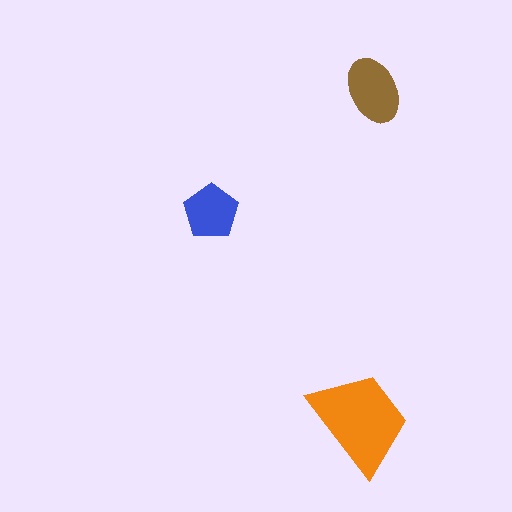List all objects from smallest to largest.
The blue pentagon, the brown ellipse, the orange trapezoid.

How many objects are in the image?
There are 3 objects in the image.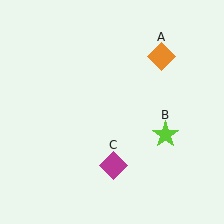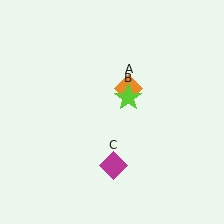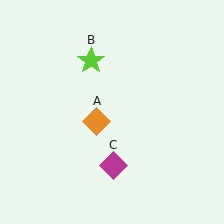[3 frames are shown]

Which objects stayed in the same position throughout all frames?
Magenta diamond (object C) remained stationary.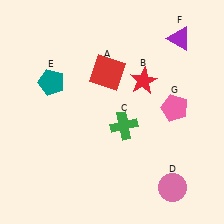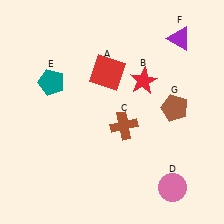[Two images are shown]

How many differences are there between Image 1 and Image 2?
There are 2 differences between the two images.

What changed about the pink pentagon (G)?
In Image 1, G is pink. In Image 2, it changed to brown.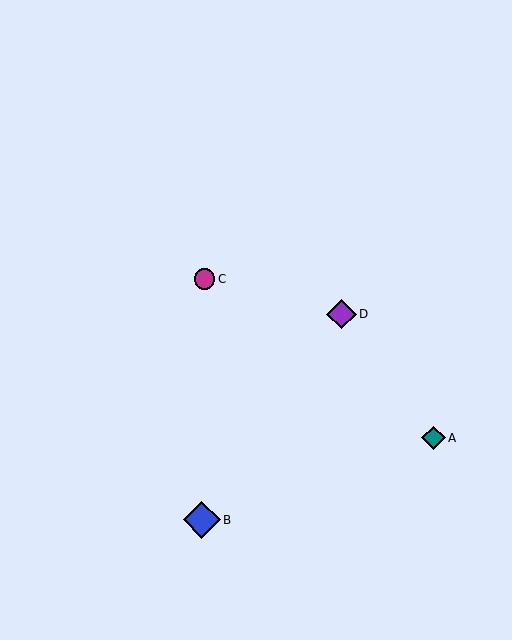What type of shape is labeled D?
Shape D is a purple diamond.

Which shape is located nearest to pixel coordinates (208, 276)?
The magenta circle (labeled C) at (205, 279) is nearest to that location.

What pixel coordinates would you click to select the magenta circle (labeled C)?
Click at (205, 279) to select the magenta circle C.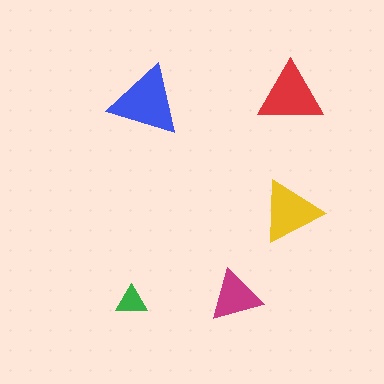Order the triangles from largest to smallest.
the blue one, the red one, the yellow one, the magenta one, the green one.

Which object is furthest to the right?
The red triangle is rightmost.